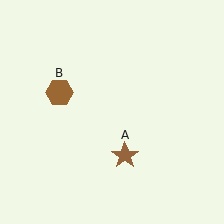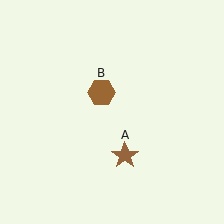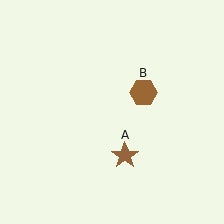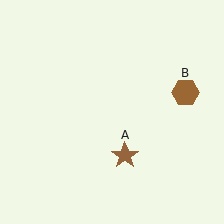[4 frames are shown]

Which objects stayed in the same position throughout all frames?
Brown star (object A) remained stationary.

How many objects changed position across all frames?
1 object changed position: brown hexagon (object B).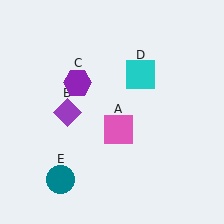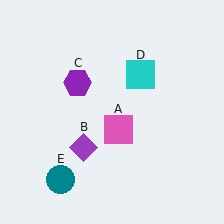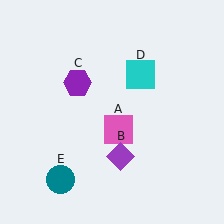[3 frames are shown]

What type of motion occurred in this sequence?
The purple diamond (object B) rotated counterclockwise around the center of the scene.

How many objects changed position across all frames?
1 object changed position: purple diamond (object B).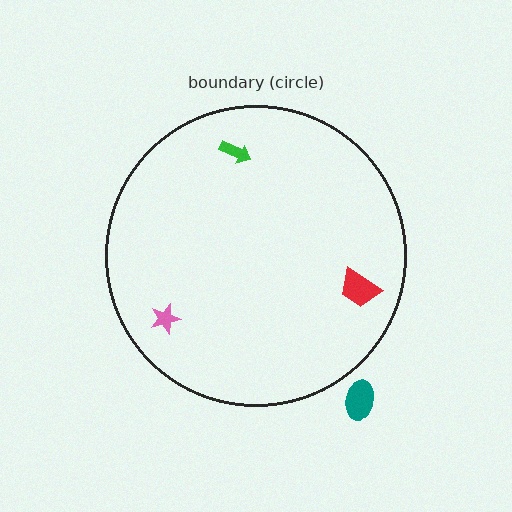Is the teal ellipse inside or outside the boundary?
Outside.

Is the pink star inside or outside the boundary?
Inside.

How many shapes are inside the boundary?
3 inside, 1 outside.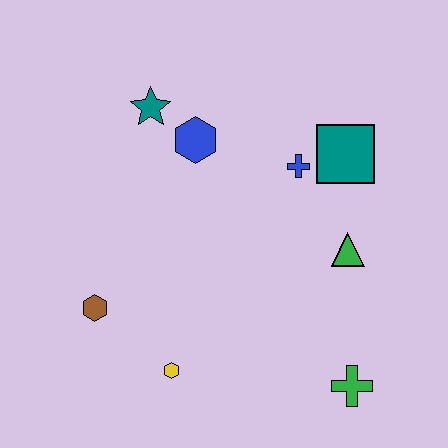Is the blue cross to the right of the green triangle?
No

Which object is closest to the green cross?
The green triangle is closest to the green cross.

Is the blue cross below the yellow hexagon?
No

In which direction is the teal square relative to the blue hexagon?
The teal square is to the right of the blue hexagon.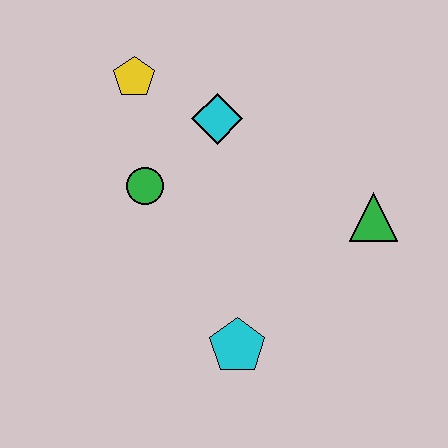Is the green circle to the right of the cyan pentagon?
No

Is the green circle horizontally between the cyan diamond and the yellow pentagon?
Yes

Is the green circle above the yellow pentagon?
No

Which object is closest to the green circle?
The cyan diamond is closest to the green circle.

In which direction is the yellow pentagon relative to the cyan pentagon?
The yellow pentagon is above the cyan pentagon.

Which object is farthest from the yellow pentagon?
The cyan pentagon is farthest from the yellow pentagon.